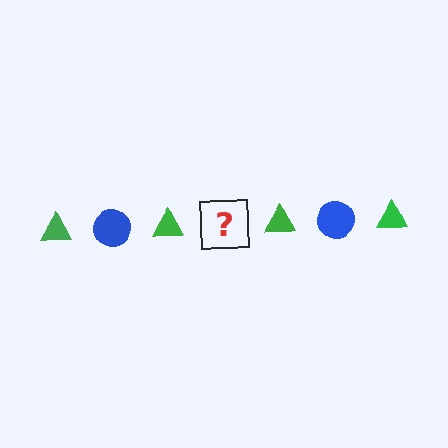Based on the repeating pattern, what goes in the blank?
The blank should be a blue circle.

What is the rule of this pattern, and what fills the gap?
The rule is that the pattern alternates between green triangle and blue circle. The gap should be filled with a blue circle.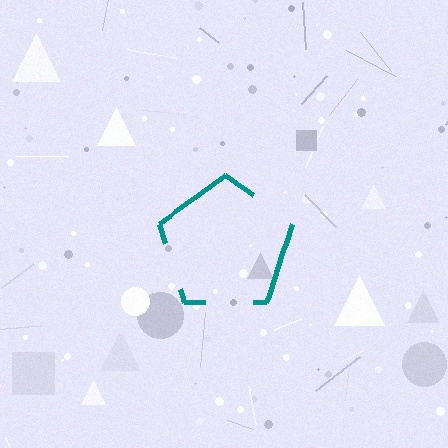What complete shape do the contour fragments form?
The contour fragments form a pentagon.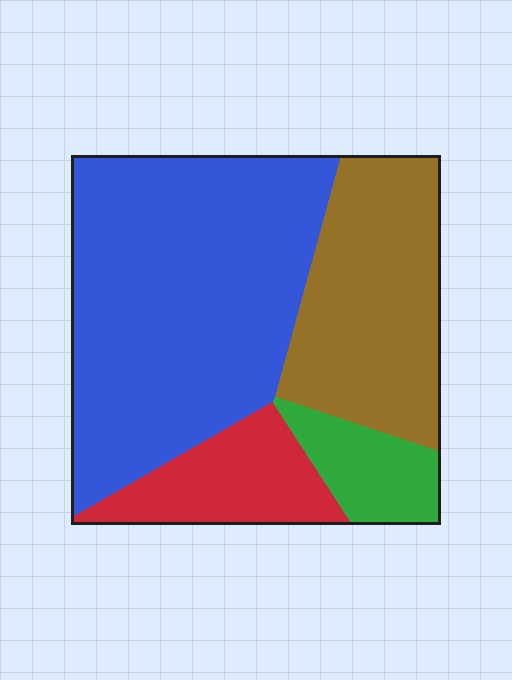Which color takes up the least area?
Green, at roughly 10%.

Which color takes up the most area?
Blue, at roughly 50%.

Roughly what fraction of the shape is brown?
Brown covers 27% of the shape.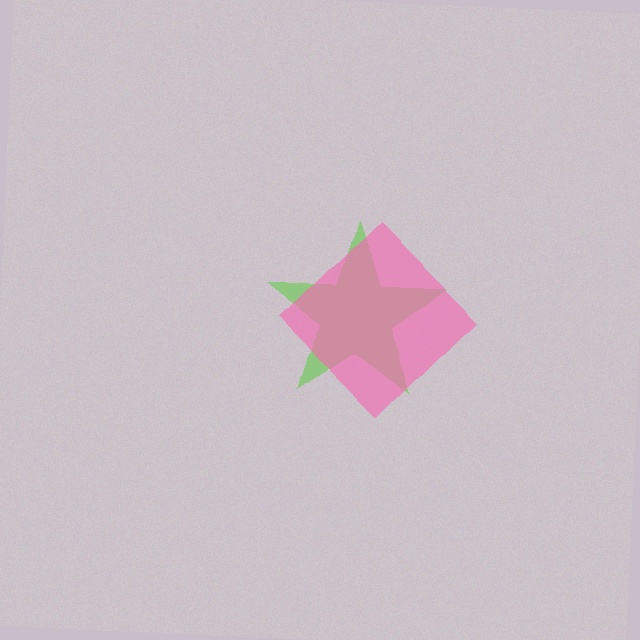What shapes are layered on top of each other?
The layered shapes are: a lime star, a pink diamond.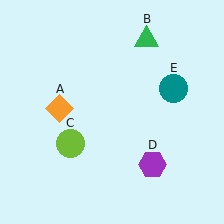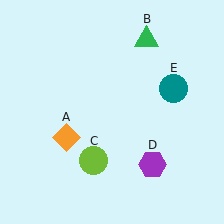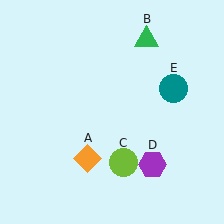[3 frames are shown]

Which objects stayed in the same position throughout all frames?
Green triangle (object B) and purple hexagon (object D) and teal circle (object E) remained stationary.